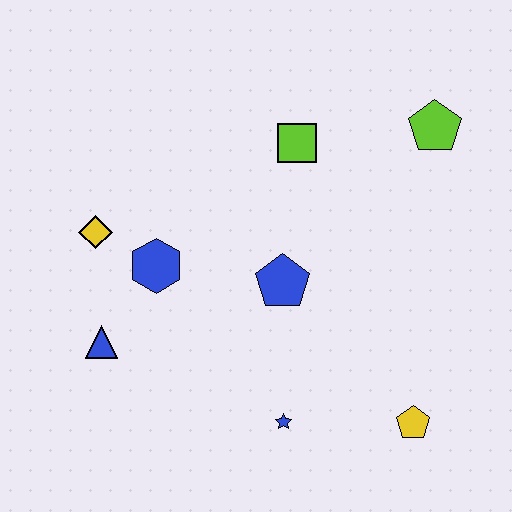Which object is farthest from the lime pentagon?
The blue triangle is farthest from the lime pentagon.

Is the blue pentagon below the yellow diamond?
Yes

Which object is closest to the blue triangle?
The blue hexagon is closest to the blue triangle.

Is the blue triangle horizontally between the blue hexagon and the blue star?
No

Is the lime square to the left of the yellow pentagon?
Yes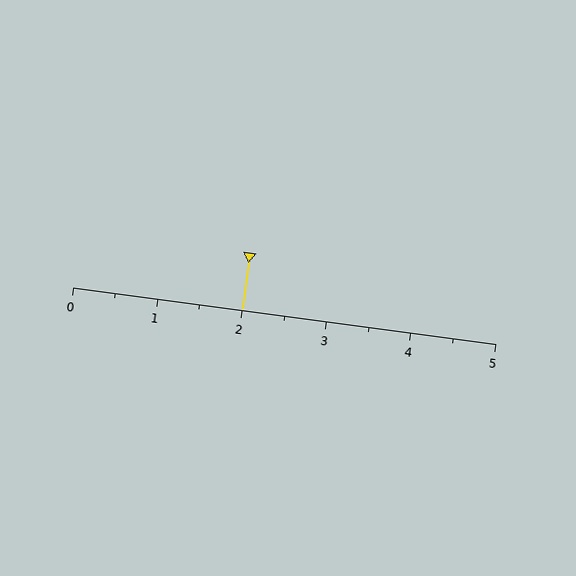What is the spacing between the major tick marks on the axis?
The major ticks are spaced 1 apart.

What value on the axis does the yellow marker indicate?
The marker indicates approximately 2.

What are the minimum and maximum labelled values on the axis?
The axis runs from 0 to 5.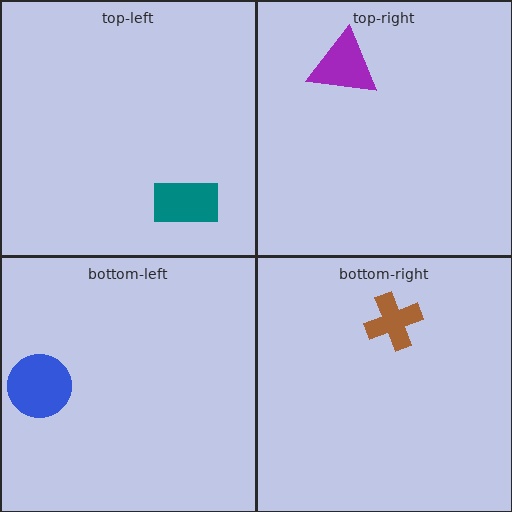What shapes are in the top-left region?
The teal rectangle.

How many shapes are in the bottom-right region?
1.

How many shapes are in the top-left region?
1.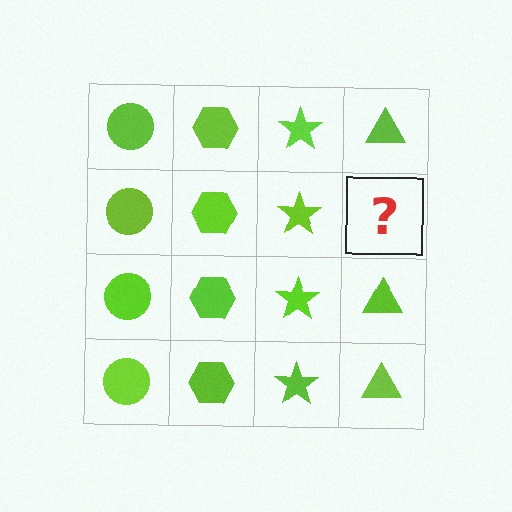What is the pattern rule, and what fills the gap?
The rule is that each column has a consistent shape. The gap should be filled with a lime triangle.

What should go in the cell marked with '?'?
The missing cell should contain a lime triangle.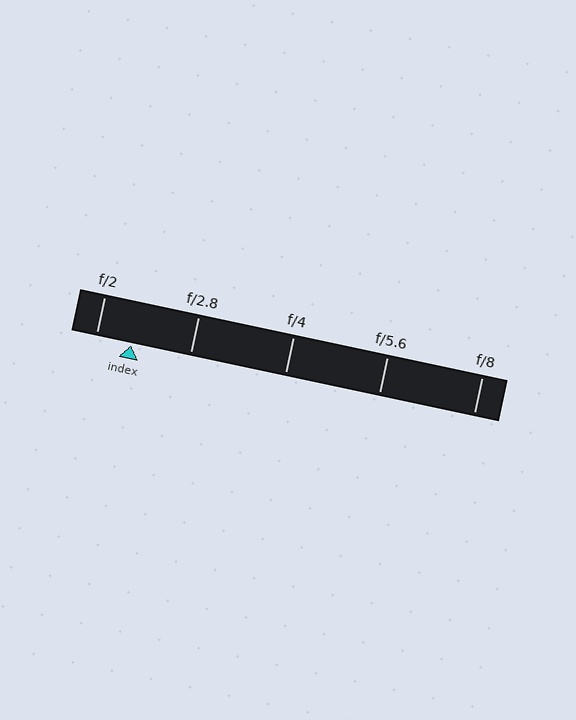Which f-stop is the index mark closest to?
The index mark is closest to f/2.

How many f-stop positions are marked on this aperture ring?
There are 5 f-stop positions marked.